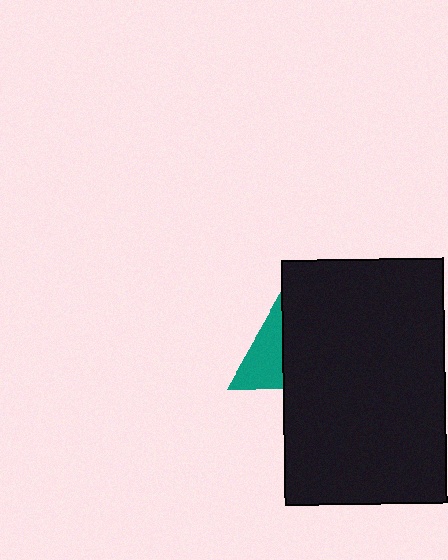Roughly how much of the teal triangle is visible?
A small part of it is visible (roughly 33%).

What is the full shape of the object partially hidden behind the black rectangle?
The partially hidden object is a teal triangle.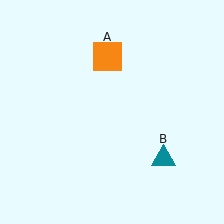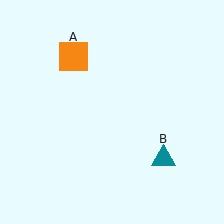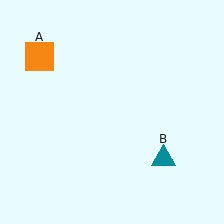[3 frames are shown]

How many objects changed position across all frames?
1 object changed position: orange square (object A).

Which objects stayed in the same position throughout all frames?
Teal triangle (object B) remained stationary.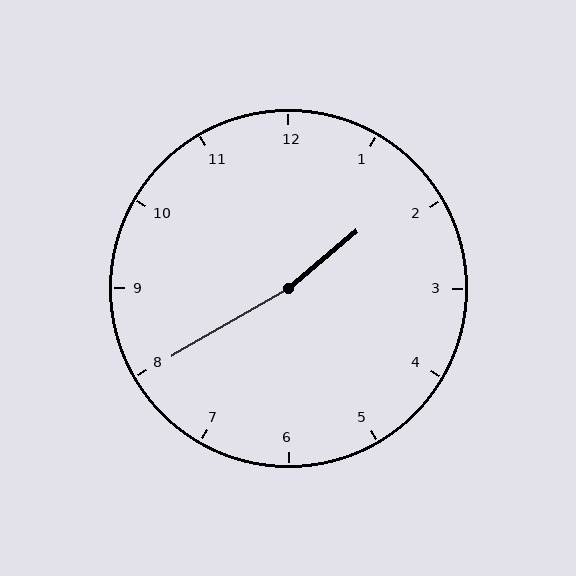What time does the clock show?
1:40.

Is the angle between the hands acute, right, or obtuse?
It is obtuse.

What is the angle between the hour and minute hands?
Approximately 170 degrees.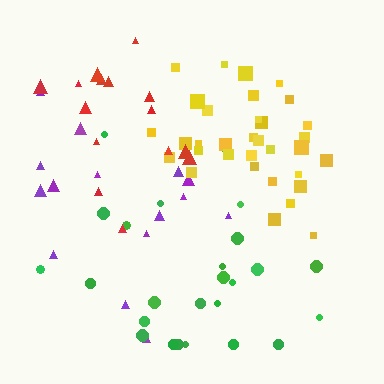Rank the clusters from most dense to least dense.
yellow, green, purple, red.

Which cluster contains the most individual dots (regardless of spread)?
Yellow (33).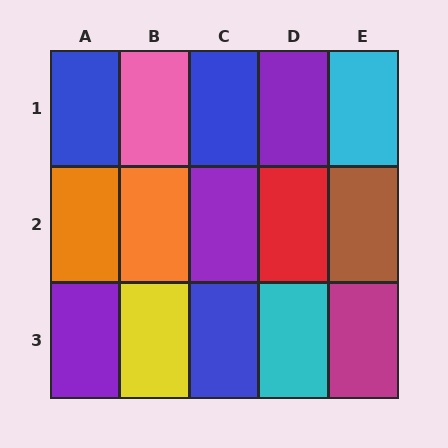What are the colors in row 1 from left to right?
Blue, pink, blue, purple, cyan.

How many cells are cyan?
2 cells are cyan.